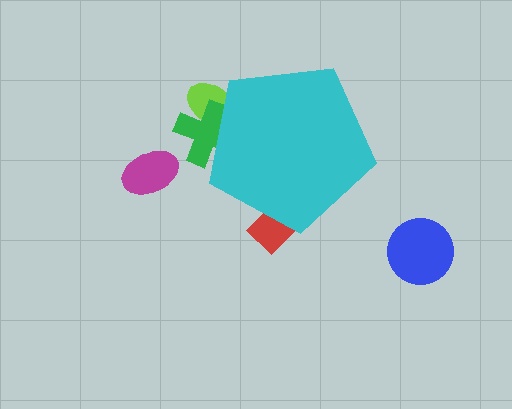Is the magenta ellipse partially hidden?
No, the magenta ellipse is fully visible.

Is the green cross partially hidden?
Yes, the green cross is partially hidden behind the cyan pentagon.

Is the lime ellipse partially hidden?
Yes, the lime ellipse is partially hidden behind the cyan pentagon.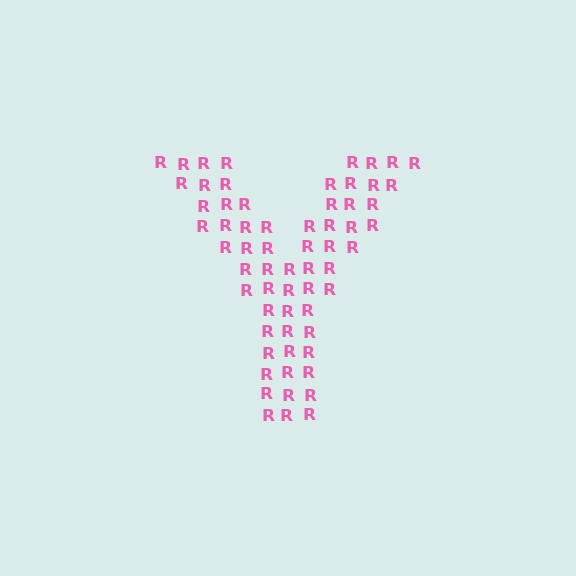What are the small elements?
The small elements are letter R's.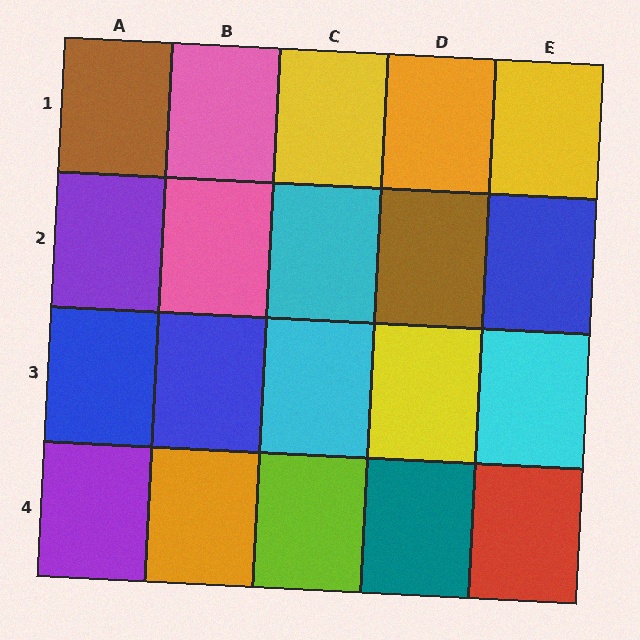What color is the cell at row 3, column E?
Cyan.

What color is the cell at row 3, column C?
Cyan.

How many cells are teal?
1 cell is teal.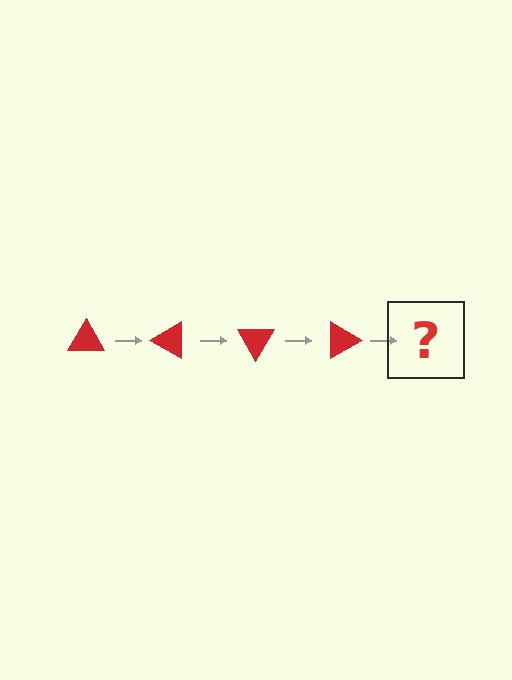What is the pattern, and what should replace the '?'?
The pattern is that the triangle rotates 30 degrees each step. The '?' should be a red triangle rotated 120 degrees.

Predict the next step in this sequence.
The next step is a red triangle rotated 120 degrees.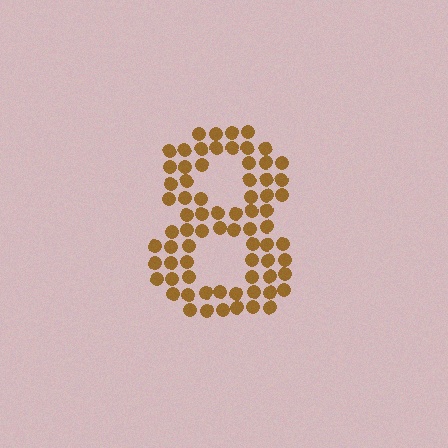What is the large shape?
The large shape is the digit 8.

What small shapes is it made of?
It is made of small circles.